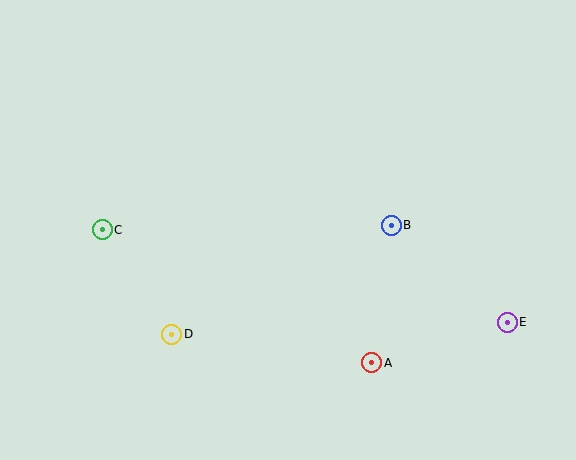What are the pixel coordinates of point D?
Point D is at (172, 334).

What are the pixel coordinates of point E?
Point E is at (507, 322).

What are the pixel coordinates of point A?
Point A is at (372, 363).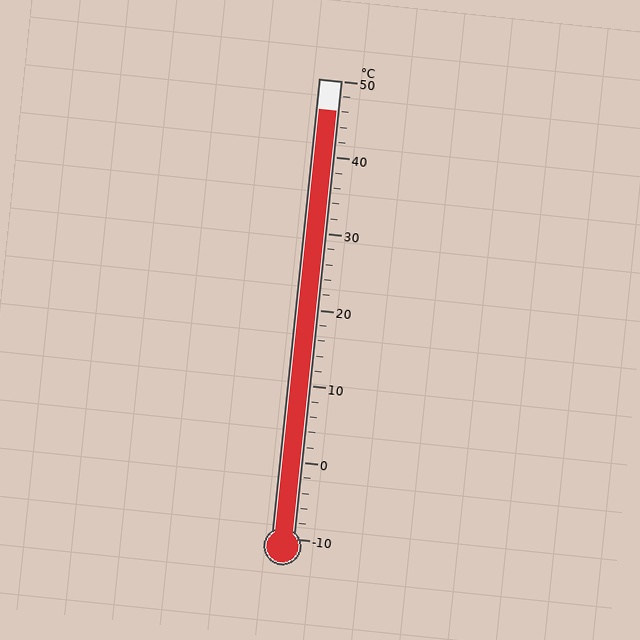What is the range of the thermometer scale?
The thermometer scale ranges from -10°C to 50°C.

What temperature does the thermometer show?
The thermometer shows approximately 46°C.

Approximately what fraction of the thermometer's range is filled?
The thermometer is filled to approximately 95% of its range.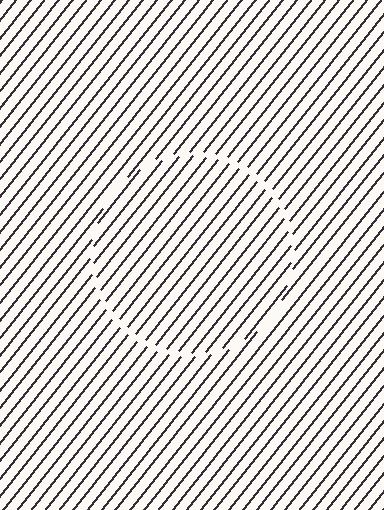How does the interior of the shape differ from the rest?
The interior of the shape contains the same grating, shifted by half a period — the contour is defined by the phase discontinuity where line-ends from the inner and outer gratings abut.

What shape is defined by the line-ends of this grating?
An illusory circle. The interior of the shape contains the same grating, shifted by half a period — the contour is defined by the phase discontinuity where line-ends from the inner and outer gratings abut.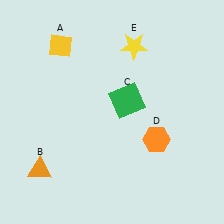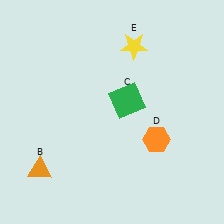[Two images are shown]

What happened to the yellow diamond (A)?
The yellow diamond (A) was removed in Image 2. It was in the top-left area of Image 1.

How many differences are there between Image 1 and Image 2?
There is 1 difference between the two images.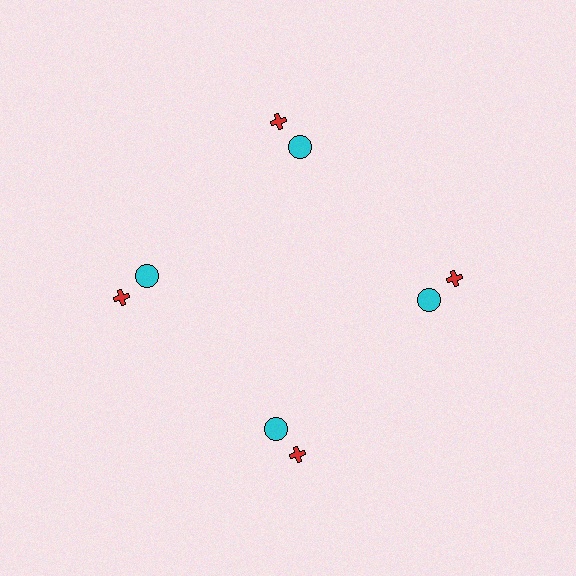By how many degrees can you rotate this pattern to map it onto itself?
The pattern maps onto itself every 90 degrees of rotation.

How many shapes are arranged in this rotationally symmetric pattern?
There are 8 shapes, arranged in 4 groups of 2.